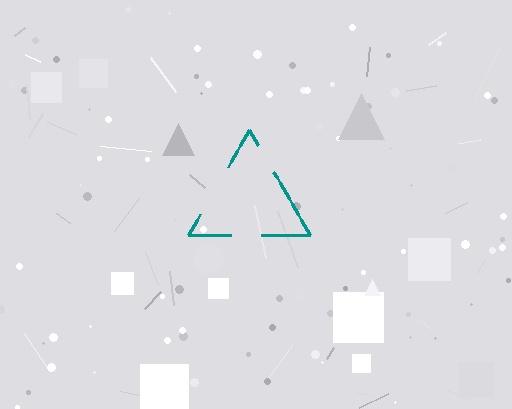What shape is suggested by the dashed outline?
The dashed outline suggests a triangle.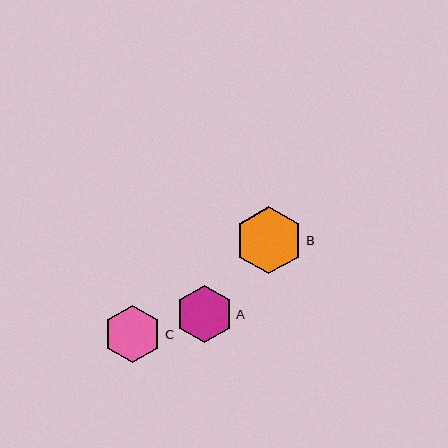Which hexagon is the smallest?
Hexagon A is the smallest with a size of approximately 58 pixels.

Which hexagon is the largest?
Hexagon B is the largest with a size of approximately 67 pixels.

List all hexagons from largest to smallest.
From largest to smallest: B, C, A.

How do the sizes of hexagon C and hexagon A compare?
Hexagon C and hexagon A are approximately the same size.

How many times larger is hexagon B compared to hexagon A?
Hexagon B is approximately 1.2 times the size of hexagon A.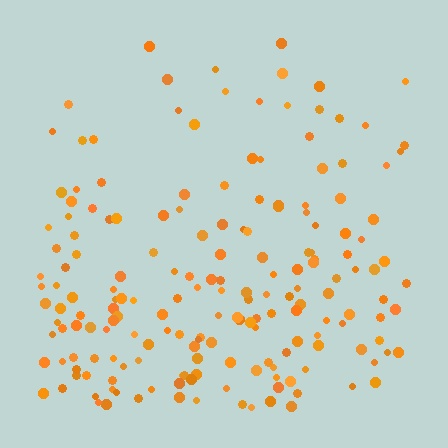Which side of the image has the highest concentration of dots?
The bottom.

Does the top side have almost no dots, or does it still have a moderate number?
Still a moderate number, just noticeably fewer than the bottom.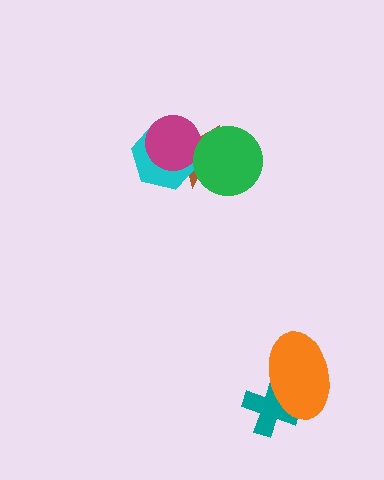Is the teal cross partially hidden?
Yes, it is partially covered by another shape.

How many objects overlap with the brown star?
3 objects overlap with the brown star.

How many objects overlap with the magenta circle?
2 objects overlap with the magenta circle.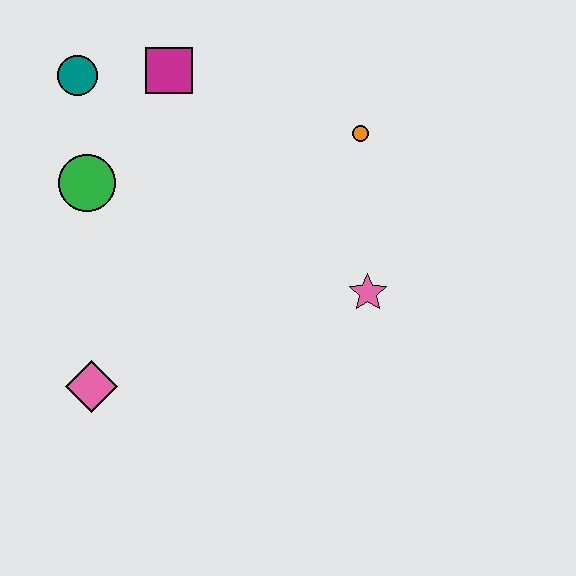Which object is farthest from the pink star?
The teal circle is farthest from the pink star.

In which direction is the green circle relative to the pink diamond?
The green circle is above the pink diamond.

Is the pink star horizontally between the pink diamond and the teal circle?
No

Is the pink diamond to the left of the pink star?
Yes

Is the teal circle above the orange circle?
Yes